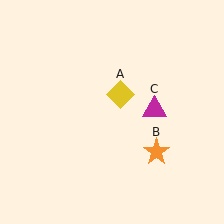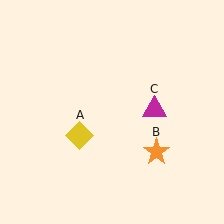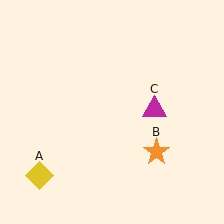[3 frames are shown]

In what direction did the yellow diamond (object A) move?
The yellow diamond (object A) moved down and to the left.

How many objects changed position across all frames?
1 object changed position: yellow diamond (object A).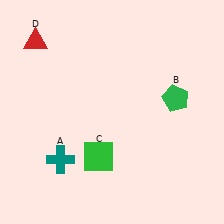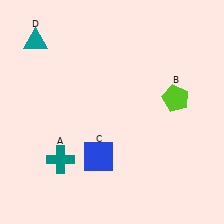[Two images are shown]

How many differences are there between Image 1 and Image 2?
There are 3 differences between the two images.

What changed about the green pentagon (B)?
In Image 1, B is green. In Image 2, it changed to lime.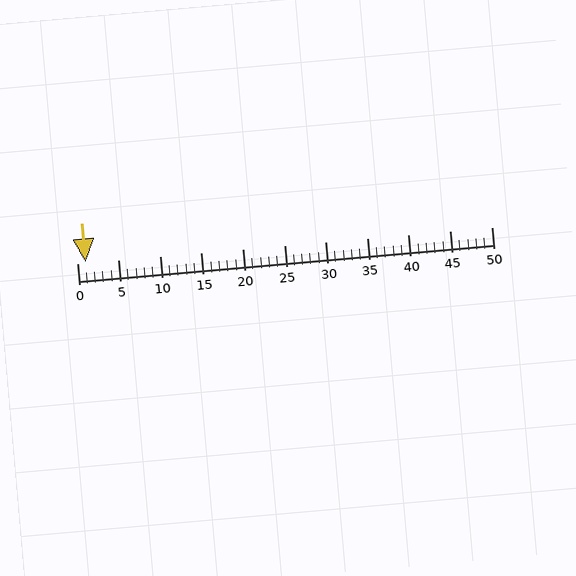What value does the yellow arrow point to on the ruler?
The yellow arrow points to approximately 1.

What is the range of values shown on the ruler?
The ruler shows values from 0 to 50.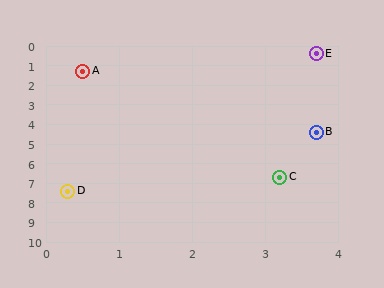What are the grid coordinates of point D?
Point D is at approximately (0.3, 7.4).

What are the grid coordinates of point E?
Point E is at approximately (3.7, 0.4).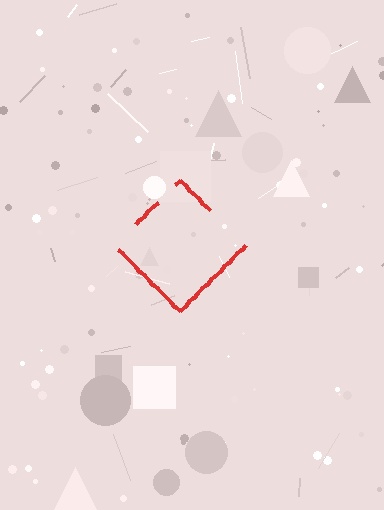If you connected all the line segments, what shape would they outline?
They would outline a diamond.